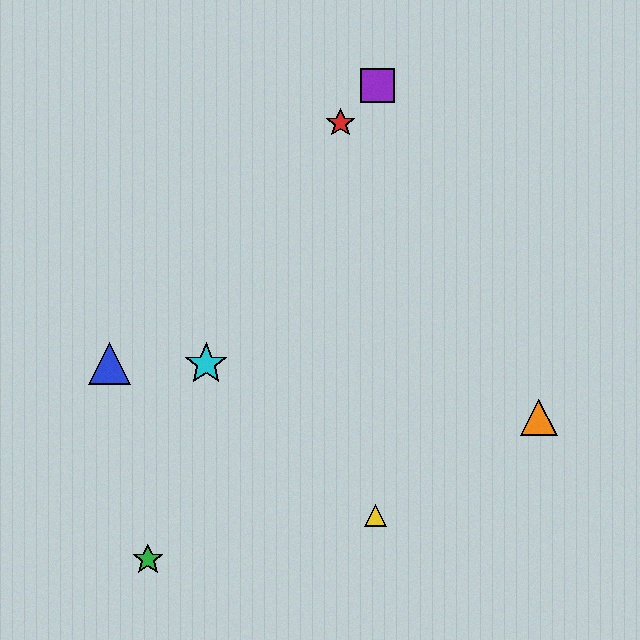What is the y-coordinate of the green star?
The green star is at y≈560.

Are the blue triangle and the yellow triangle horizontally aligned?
No, the blue triangle is at y≈364 and the yellow triangle is at y≈516.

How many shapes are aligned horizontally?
2 shapes (the blue triangle, the cyan star) are aligned horizontally.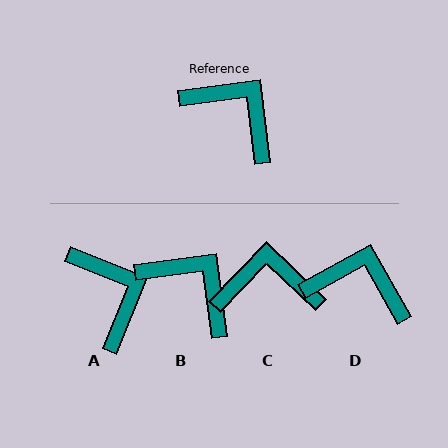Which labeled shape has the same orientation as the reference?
B.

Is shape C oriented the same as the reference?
No, it is off by about 39 degrees.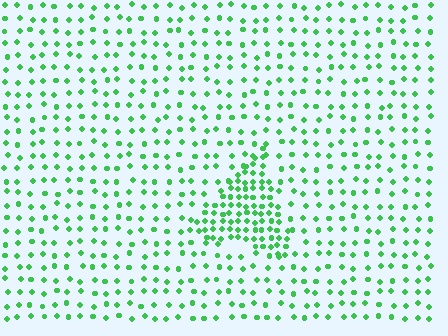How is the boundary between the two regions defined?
The boundary is defined by a change in element density (approximately 2.4x ratio). All elements are the same color, size, and shape.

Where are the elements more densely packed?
The elements are more densely packed inside the triangle boundary.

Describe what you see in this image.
The image contains small green elements arranged at two different densities. A triangle-shaped region is visible where the elements are more densely packed than the surrounding area.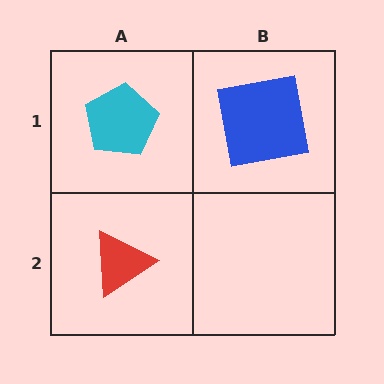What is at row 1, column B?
A blue square.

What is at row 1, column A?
A cyan pentagon.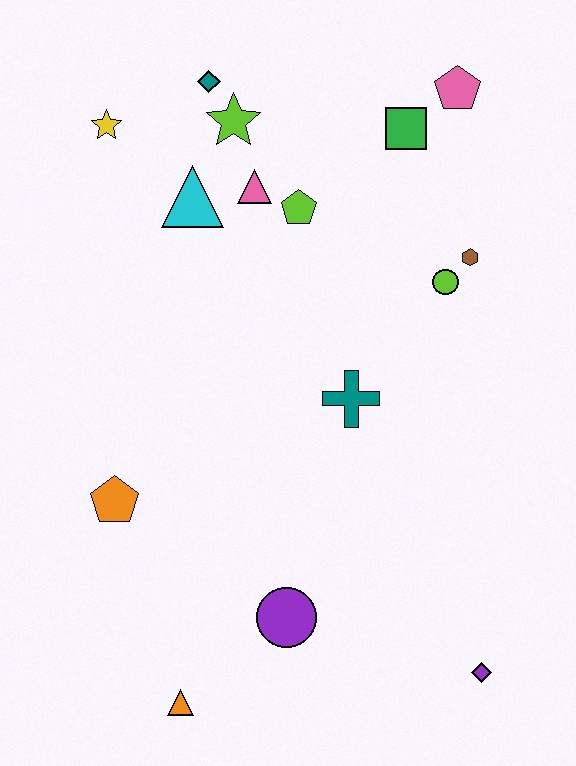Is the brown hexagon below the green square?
Yes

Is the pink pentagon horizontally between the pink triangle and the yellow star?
No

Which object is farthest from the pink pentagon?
The orange triangle is farthest from the pink pentagon.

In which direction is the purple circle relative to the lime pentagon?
The purple circle is below the lime pentagon.